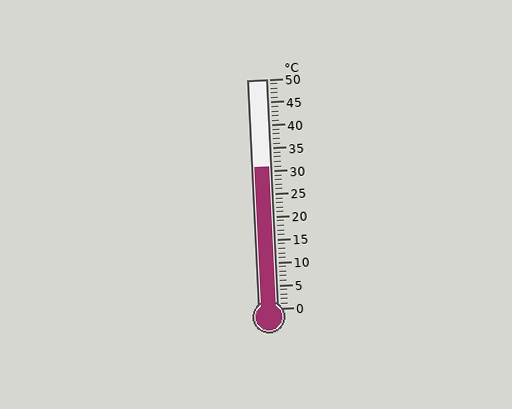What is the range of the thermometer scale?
The thermometer scale ranges from 0°C to 50°C.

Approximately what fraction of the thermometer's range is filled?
The thermometer is filled to approximately 60% of its range.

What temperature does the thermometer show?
The thermometer shows approximately 31°C.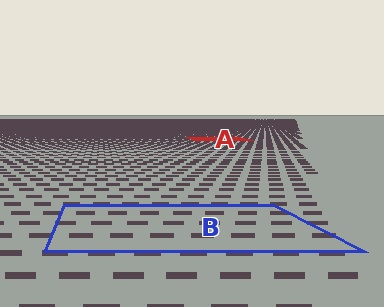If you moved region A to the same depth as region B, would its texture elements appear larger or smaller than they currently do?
They would appear larger. At a closer depth, the same texture elements are projected at a bigger on-screen size.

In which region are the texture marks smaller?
The texture marks are smaller in region A, because it is farther away.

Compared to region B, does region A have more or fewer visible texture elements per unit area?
Region A has more texture elements per unit area — they are packed more densely because it is farther away.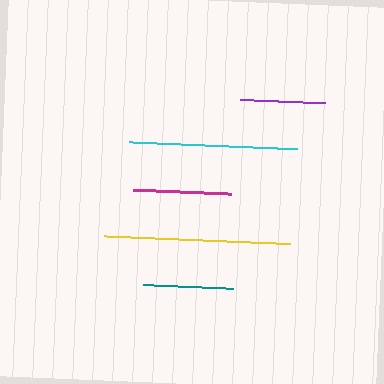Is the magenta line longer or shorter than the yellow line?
The yellow line is longer than the magenta line.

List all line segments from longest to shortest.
From longest to shortest: yellow, cyan, magenta, teal, purple.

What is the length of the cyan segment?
The cyan segment is approximately 168 pixels long.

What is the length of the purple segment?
The purple segment is approximately 84 pixels long.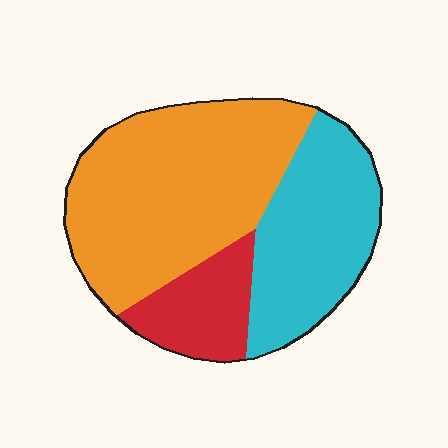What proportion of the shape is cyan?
Cyan takes up about one third (1/3) of the shape.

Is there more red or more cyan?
Cyan.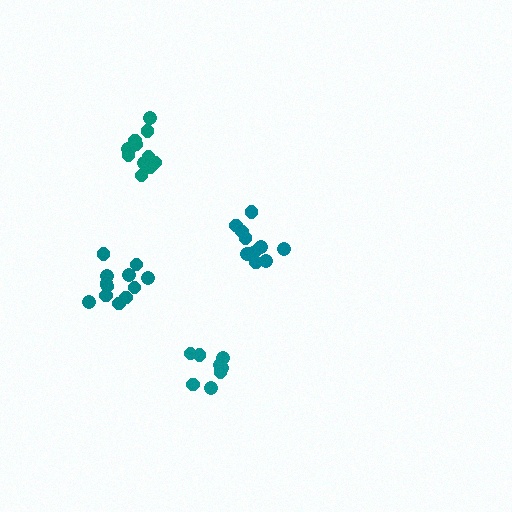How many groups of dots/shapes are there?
There are 4 groups.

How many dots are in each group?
Group 1: 12 dots, Group 2: 8 dots, Group 3: 11 dots, Group 4: 12 dots (43 total).